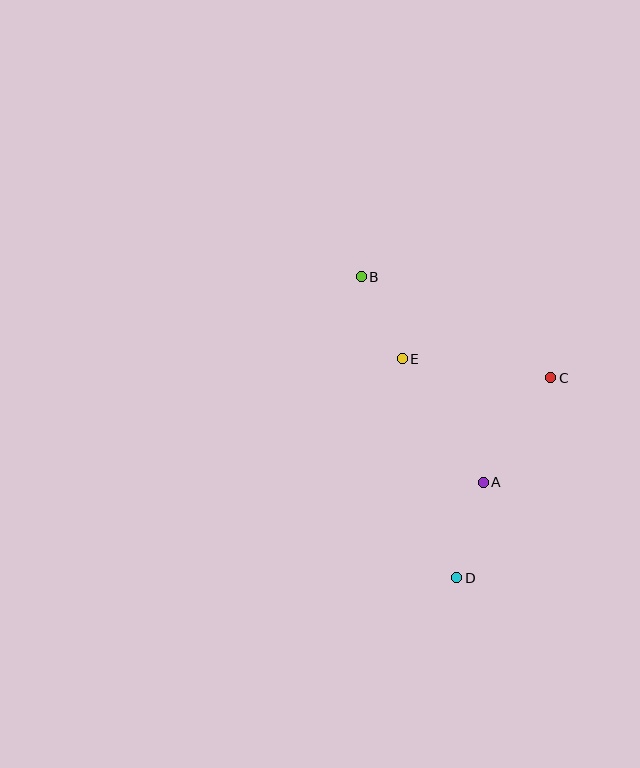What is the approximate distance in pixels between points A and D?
The distance between A and D is approximately 99 pixels.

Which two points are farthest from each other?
Points B and D are farthest from each other.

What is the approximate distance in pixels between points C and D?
The distance between C and D is approximately 221 pixels.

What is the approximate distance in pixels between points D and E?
The distance between D and E is approximately 226 pixels.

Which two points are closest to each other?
Points B and E are closest to each other.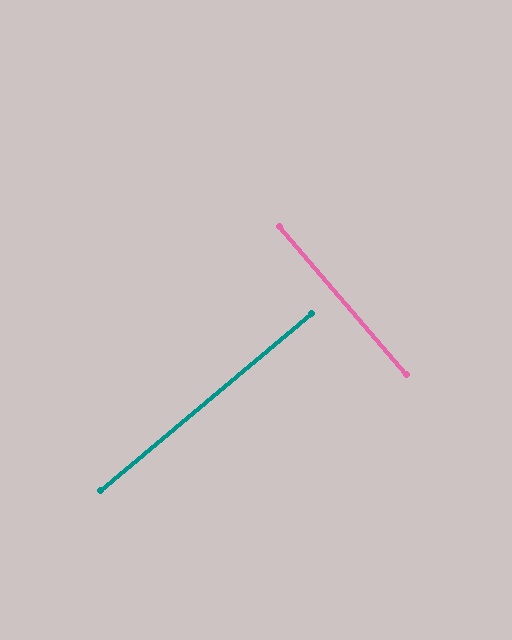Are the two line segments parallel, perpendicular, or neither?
Perpendicular — they meet at approximately 89°.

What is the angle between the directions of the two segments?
Approximately 89 degrees.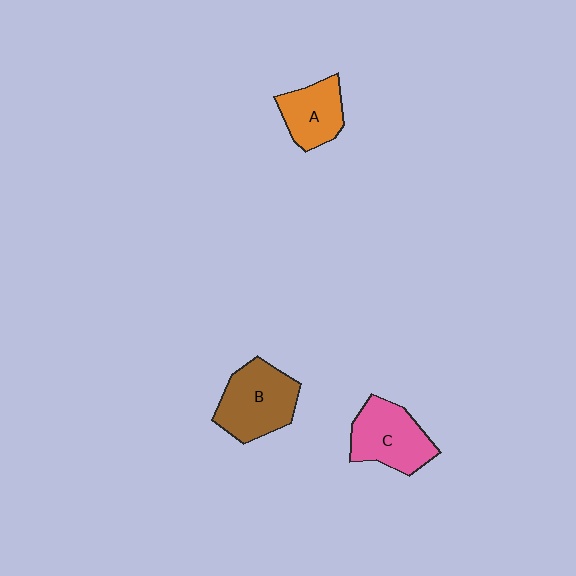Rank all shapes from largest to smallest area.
From largest to smallest: B (brown), C (pink), A (orange).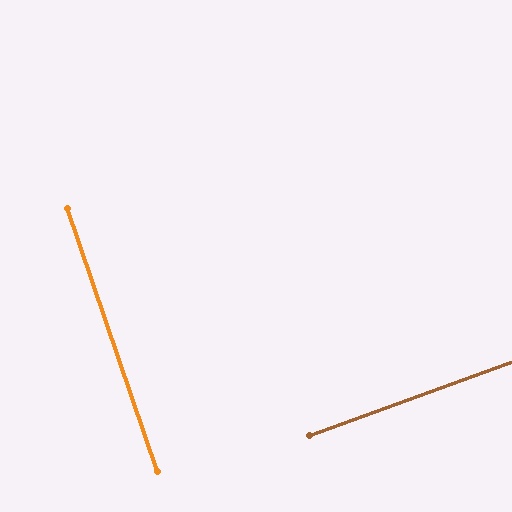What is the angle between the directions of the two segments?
Approximately 89 degrees.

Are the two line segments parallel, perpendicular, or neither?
Perpendicular — they meet at approximately 89°.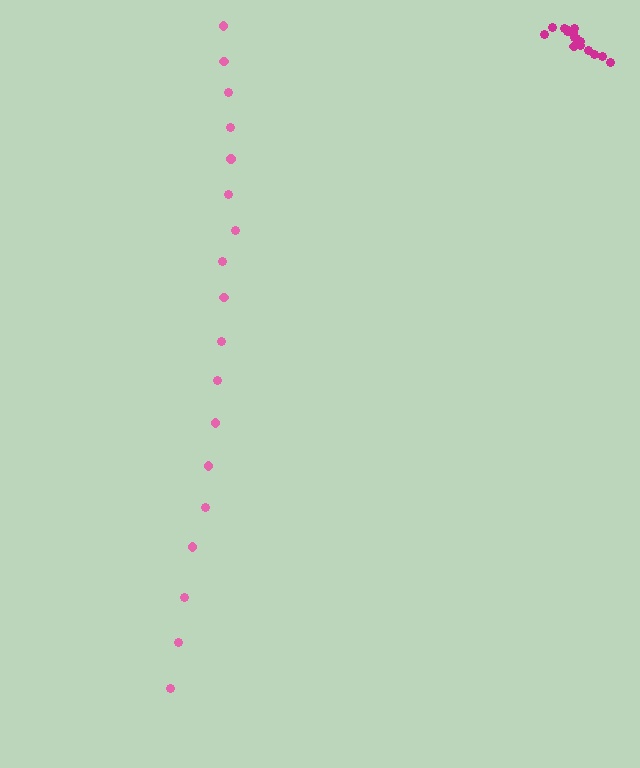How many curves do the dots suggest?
There are 2 distinct paths.